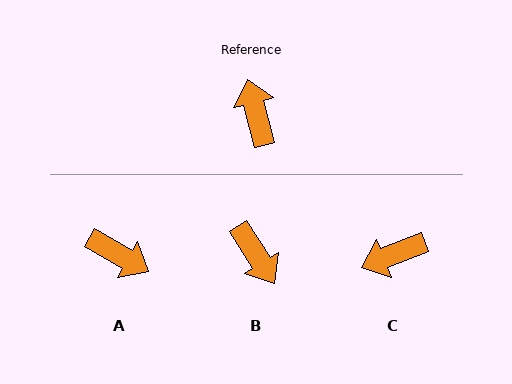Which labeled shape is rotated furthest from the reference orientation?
B, about 162 degrees away.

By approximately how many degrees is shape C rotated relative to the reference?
Approximately 97 degrees counter-clockwise.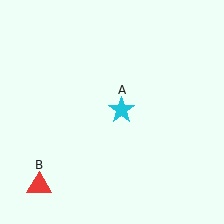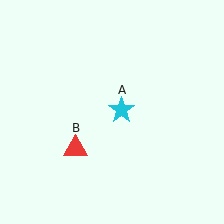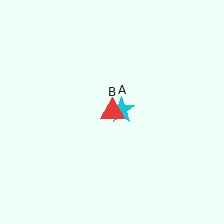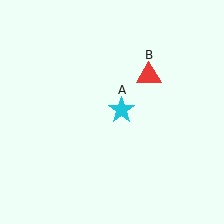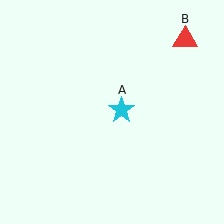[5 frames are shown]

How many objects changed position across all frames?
1 object changed position: red triangle (object B).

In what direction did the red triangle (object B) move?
The red triangle (object B) moved up and to the right.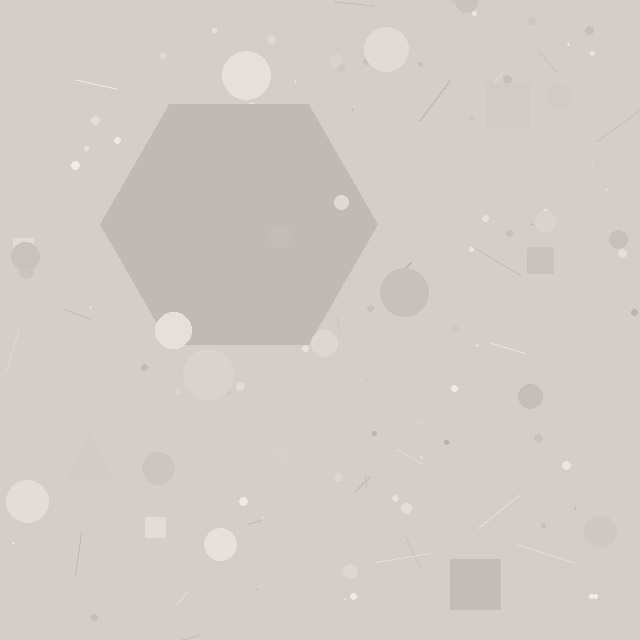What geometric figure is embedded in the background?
A hexagon is embedded in the background.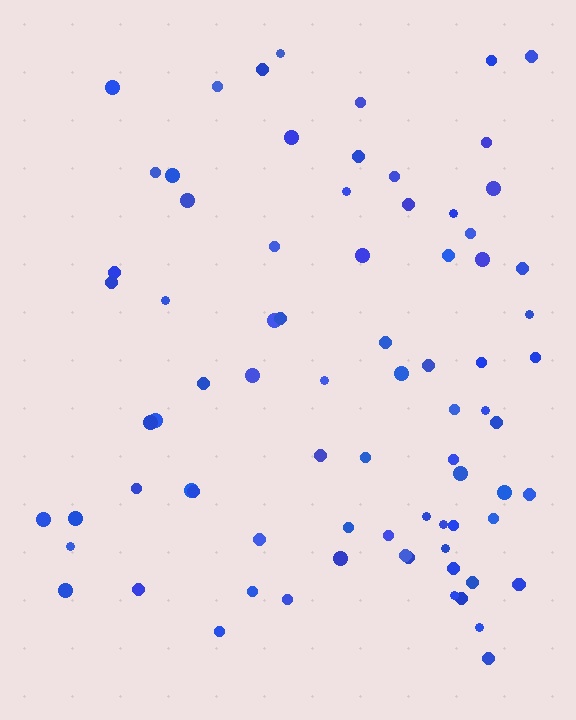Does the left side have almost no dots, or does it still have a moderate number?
Still a moderate number, just noticeably fewer than the right.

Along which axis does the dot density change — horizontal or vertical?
Horizontal.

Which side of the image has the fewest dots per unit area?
The left.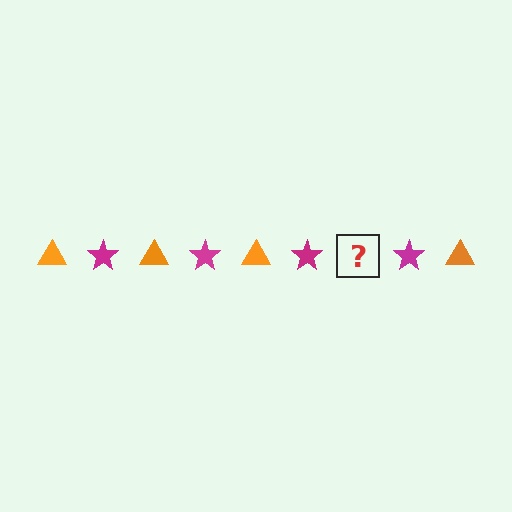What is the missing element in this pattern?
The missing element is an orange triangle.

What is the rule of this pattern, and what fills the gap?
The rule is that the pattern alternates between orange triangle and magenta star. The gap should be filled with an orange triangle.